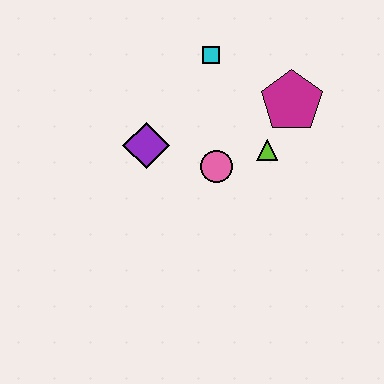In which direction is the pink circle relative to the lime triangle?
The pink circle is to the left of the lime triangle.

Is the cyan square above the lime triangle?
Yes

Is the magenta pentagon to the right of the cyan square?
Yes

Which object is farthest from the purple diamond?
The magenta pentagon is farthest from the purple diamond.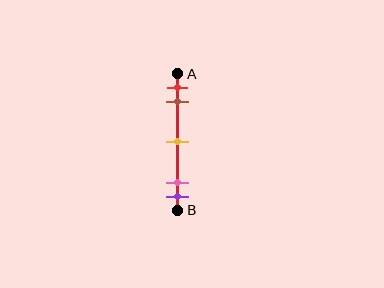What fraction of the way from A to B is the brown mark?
The brown mark is approximately 20% (0.2) of the way from A to B.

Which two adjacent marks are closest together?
The pink and purple marks are the closest adjacent pair.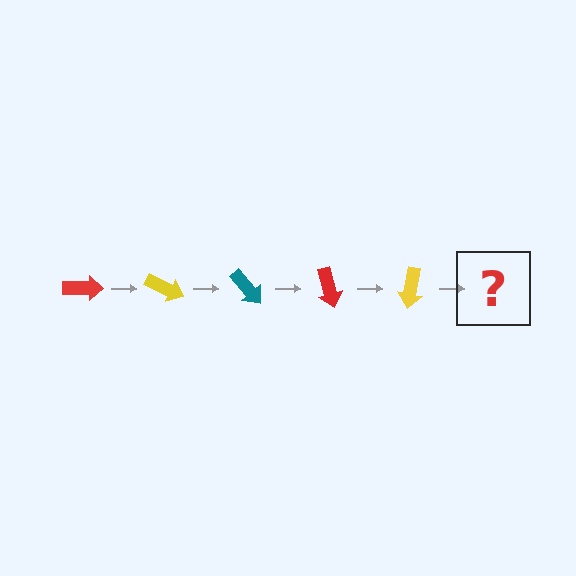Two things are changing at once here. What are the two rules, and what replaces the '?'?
The two rules are that it rotates 25 degrees each step and the color cycles through red, yellow, and teal. The '?' should be a teal arrow, rotated 125 degrees from the start.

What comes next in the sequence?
The next element should be a teal arrow, rotated 125 degrees from the start.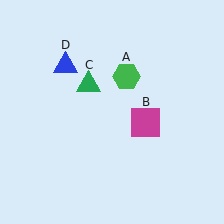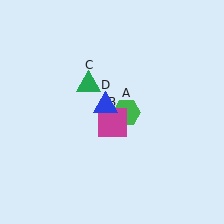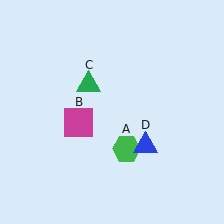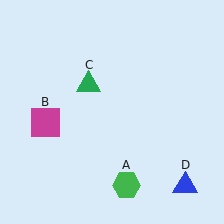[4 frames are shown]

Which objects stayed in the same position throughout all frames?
Green triangle (object C) remained stationary.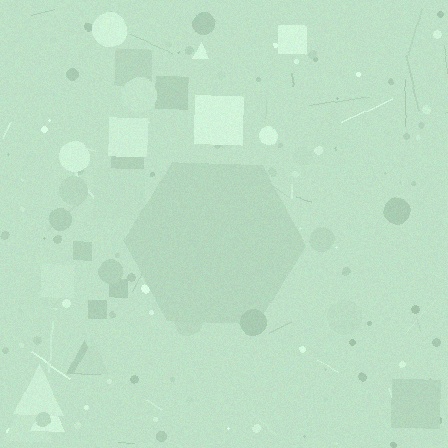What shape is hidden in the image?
A hexagon is hidden in the image.